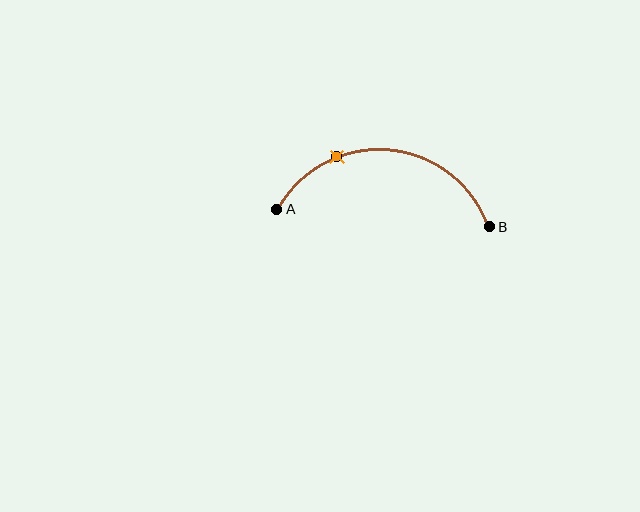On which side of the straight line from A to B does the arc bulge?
The arc bulges above the straight line connecting A and B.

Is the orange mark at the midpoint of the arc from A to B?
No. The orange mark lies on the arc but is closer to endpoint A. The arc midpoint would be at the point on the curve equidistant along the arc from both A and B.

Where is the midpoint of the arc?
The arc midpoint is the point on the curve farthest from the straight line joining A and B. It sits above that line.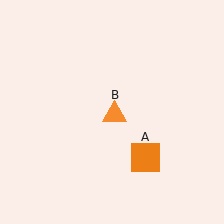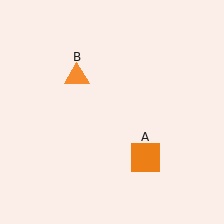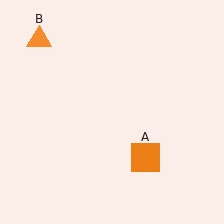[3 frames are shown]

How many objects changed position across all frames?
1 object changed position: orange triangle (object B).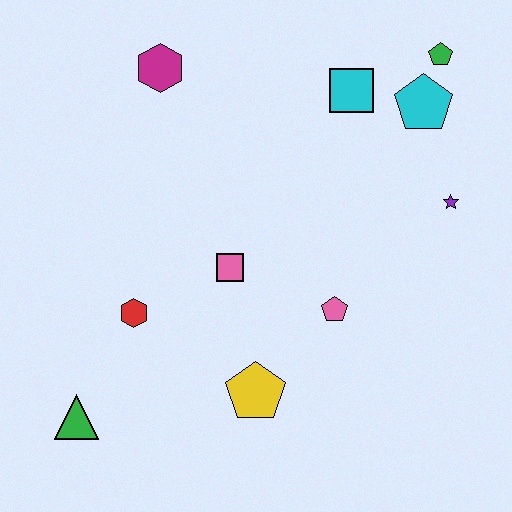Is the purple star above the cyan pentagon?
No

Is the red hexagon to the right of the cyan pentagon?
No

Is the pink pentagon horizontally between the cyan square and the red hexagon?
Yes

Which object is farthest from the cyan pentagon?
The green triangle is farthest from the cyan pentagon.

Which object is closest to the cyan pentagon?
The green pentagon is closest to the cyan pentagon.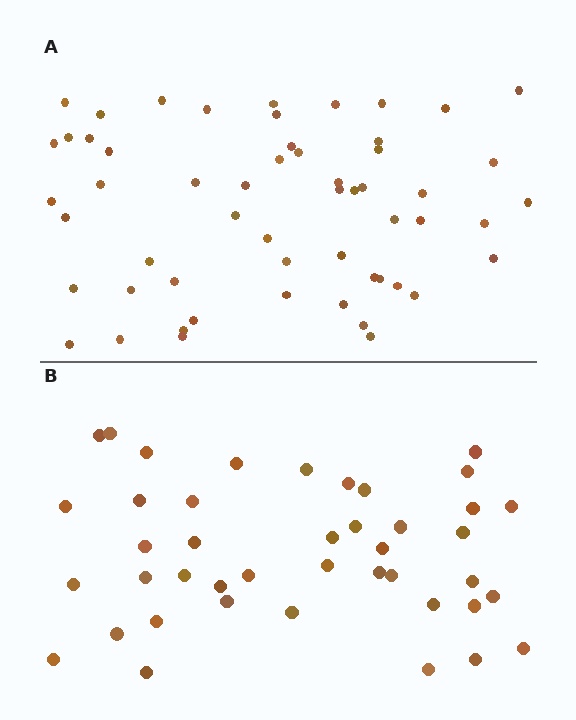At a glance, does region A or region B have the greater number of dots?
Region A (the top region) has more dots.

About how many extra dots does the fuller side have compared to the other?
Region A has approximately 15 more dots than region B.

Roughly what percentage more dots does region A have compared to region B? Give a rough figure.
About 35% more.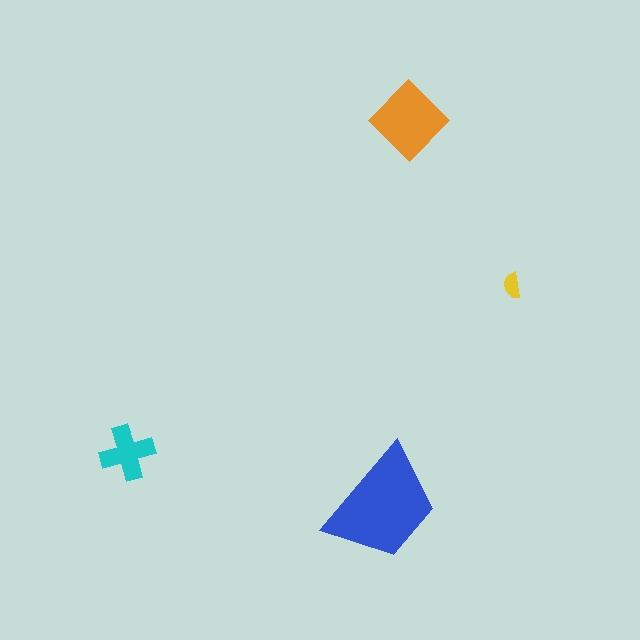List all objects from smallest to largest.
The yellow semicircle, the cyan cross, the orange diamond, the blue trapezoid.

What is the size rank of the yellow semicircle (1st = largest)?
4th.